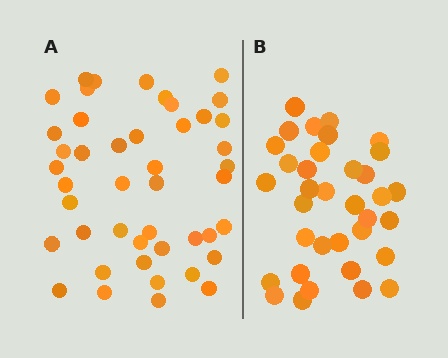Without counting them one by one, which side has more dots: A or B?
Region A (the left region) has more dots.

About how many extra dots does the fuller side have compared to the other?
Region A has roughly 10 or so more dots than region B.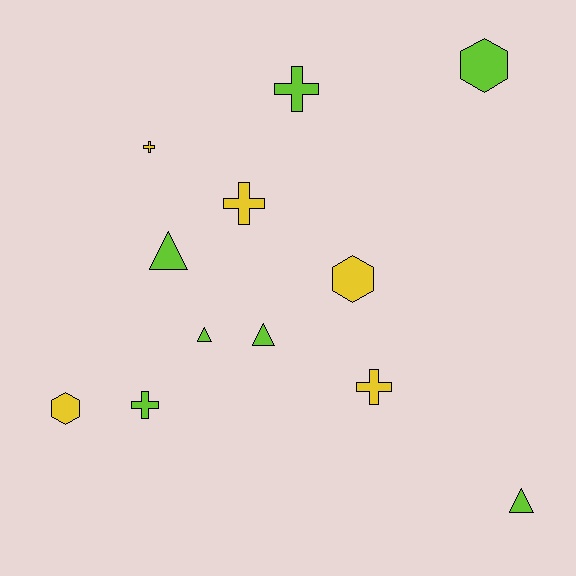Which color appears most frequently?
Lime, with 7 objects.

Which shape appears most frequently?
Cross, with 5 objects.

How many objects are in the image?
There are 12 objects.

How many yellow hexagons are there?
There are 2 yellow hexagons.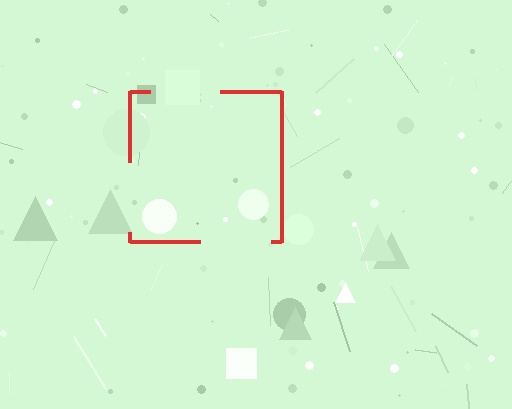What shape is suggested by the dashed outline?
The dashed outline suggests a square.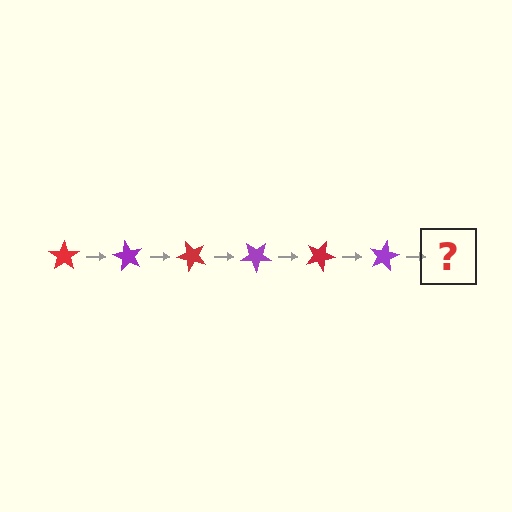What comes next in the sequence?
The next element should be a red star, rotated 360 degrees from the start.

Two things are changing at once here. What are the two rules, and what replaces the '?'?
The two rules are that it rotates 60 degrees each step and the color cycles through red and purple. The '?' should be a red star, rotated 360 degrees from the start.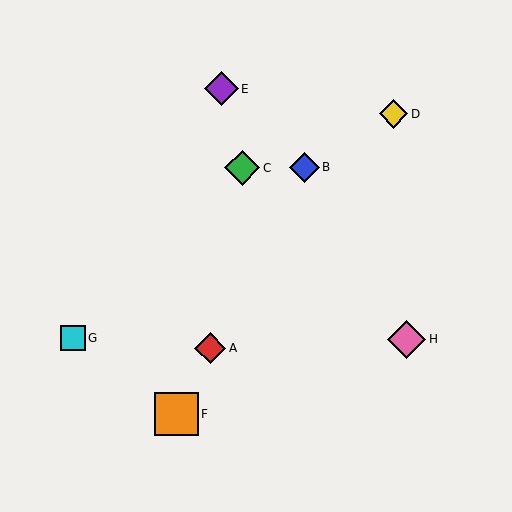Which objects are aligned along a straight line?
Objects A, B, F are aligned along a straight line.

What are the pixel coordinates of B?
Object B is at (304, 167).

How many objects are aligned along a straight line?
3 objects (A, B, F) are aligned along a straight line.